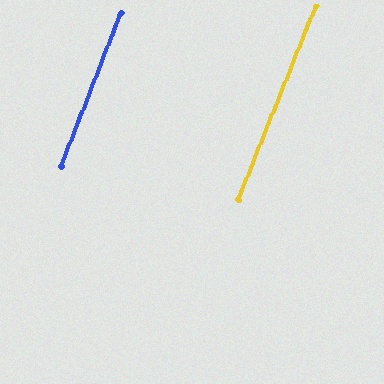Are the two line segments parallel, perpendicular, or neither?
Parallel — their directions differ by only 0.4°.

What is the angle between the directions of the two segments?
Approximately 0 degrees.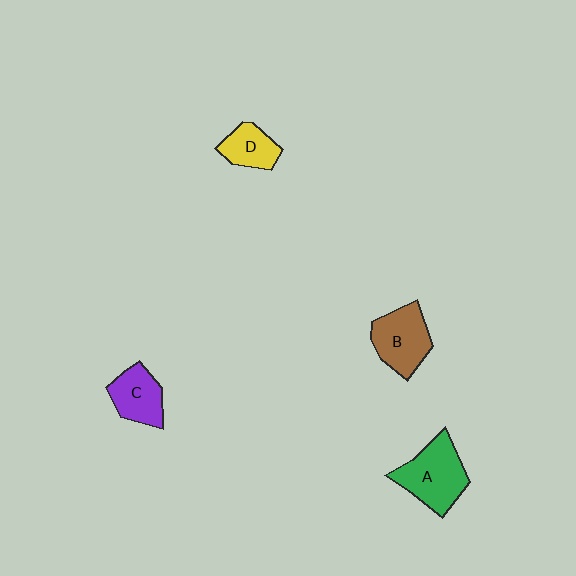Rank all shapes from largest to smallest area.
From largest to smallest: A (green), B (brown), C (purple), D (yellow).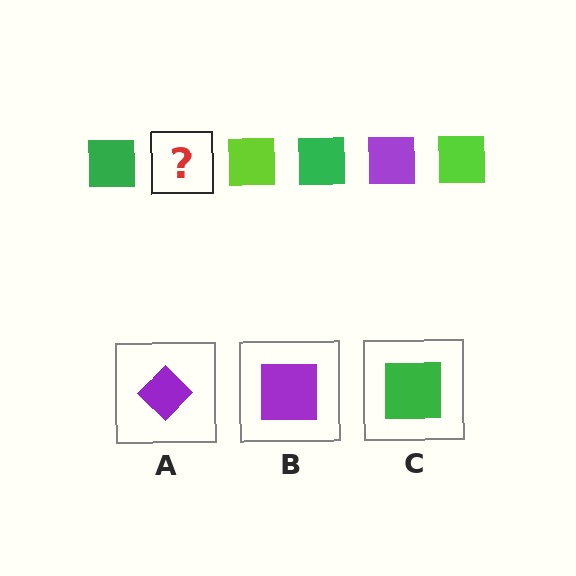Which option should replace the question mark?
Option B.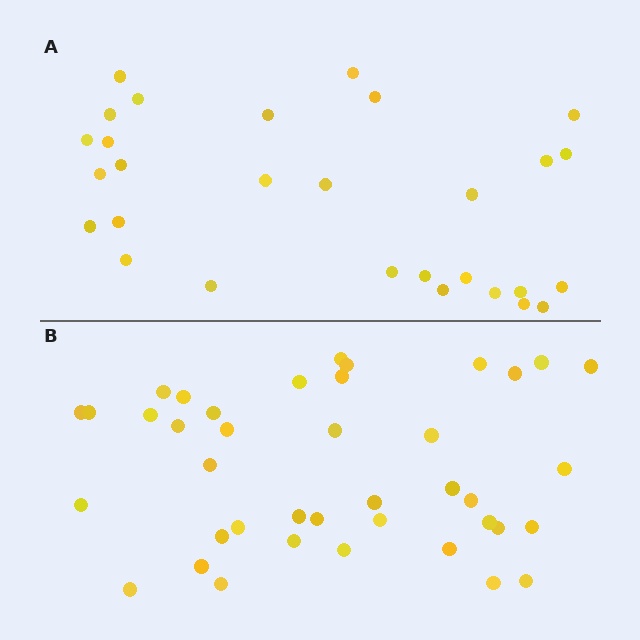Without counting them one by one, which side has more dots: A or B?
Region B (the bottom region) has more dots.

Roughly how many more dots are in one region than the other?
Region B has roughly 12 or so more dots than region A.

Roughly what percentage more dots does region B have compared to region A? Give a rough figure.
About 40% more.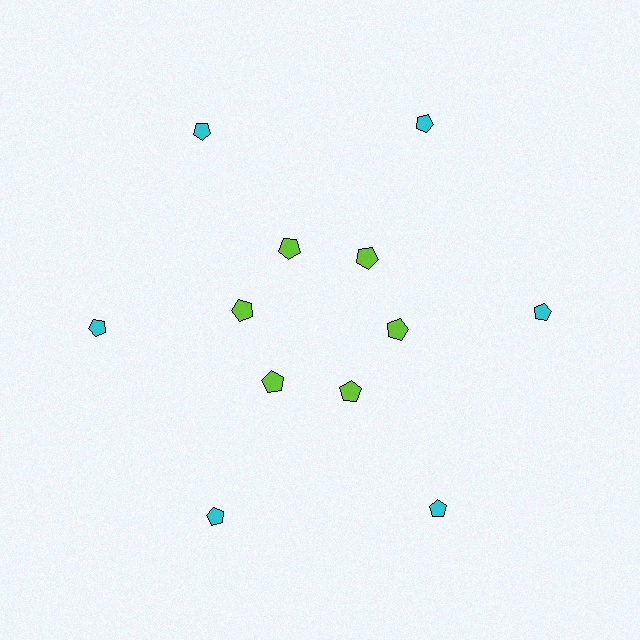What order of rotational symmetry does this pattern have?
This pattern has 6-fold rotational symmetry.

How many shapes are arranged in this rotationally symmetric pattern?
There are 12 shapes, arranged in 6 groups of 2.